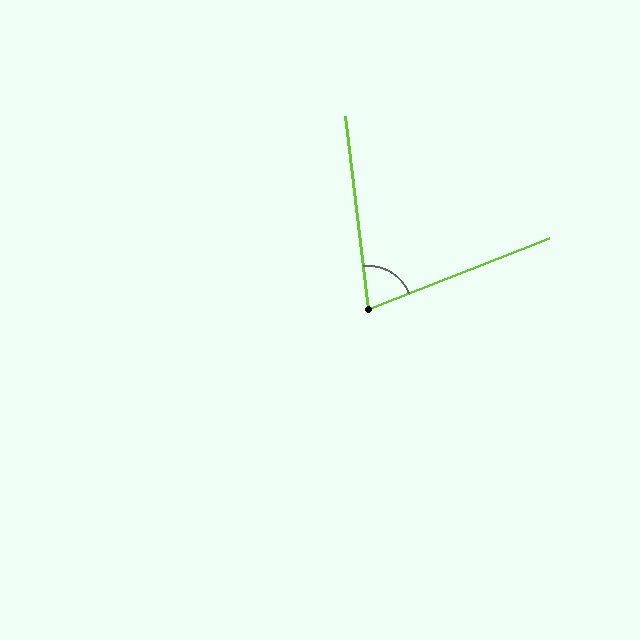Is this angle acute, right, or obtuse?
It is acute.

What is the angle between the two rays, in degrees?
Approximately 75 degrees.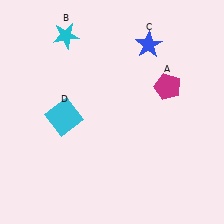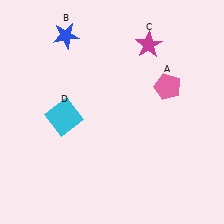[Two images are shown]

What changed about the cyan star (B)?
In Image 1, B is cyan. In Image 2, it changed to blue.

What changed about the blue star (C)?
In Image 1, C is blue. In Image 2, it changed to magenta.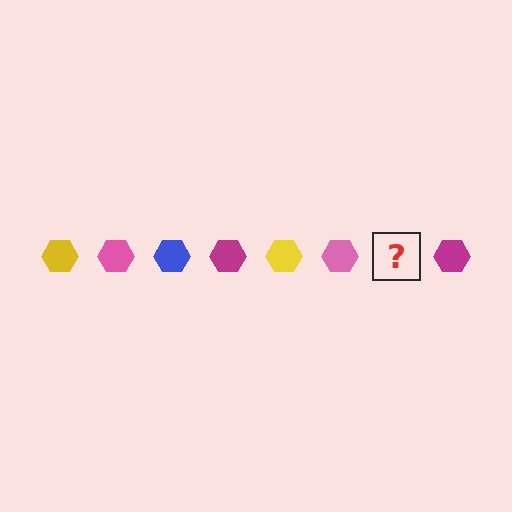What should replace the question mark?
The question mark should be replaced with a blue hexagon.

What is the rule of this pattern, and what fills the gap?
The rule is that the pattern cycles through yellow, pink, blue, magenta hexagons. The gap should be filled with a blue hexagon.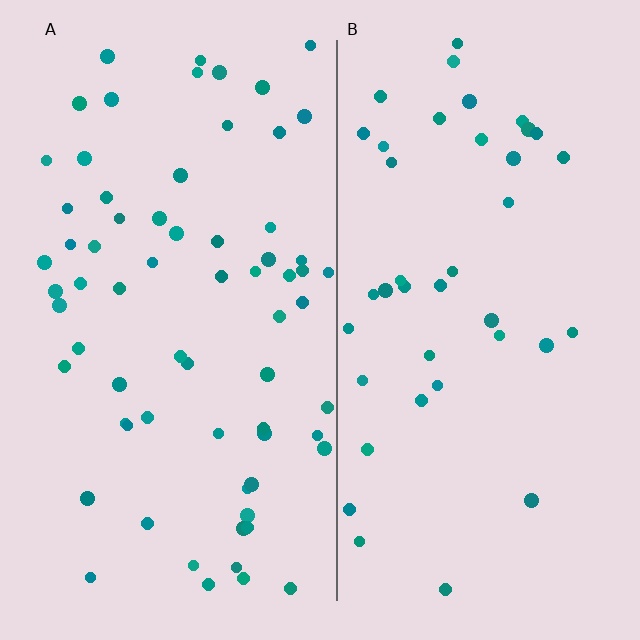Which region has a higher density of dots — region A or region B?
A (the left).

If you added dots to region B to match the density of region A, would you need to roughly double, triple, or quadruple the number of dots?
Approximately double.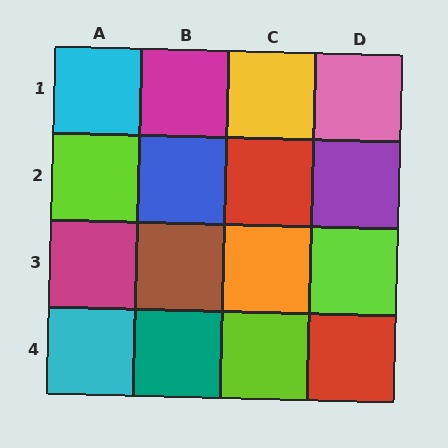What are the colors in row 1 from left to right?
Cyan, magenta, yellow, pink.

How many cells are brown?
1 cell is brown.